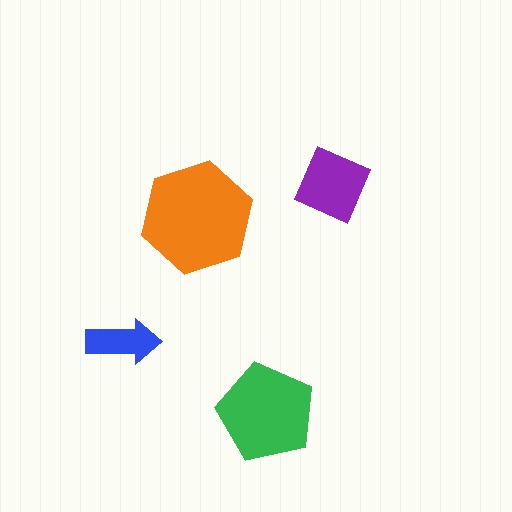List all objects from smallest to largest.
The blue arrow, the purple diamond, the green pentagon, the orange hexagon.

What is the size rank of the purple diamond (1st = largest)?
3rd.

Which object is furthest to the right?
The purple diamond is rightmost.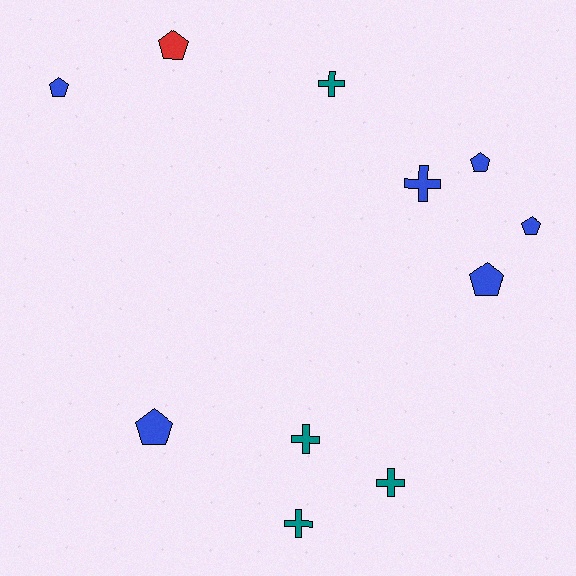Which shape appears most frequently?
Pentagon, with 6 objects.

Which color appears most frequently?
Blue, with 6 objects.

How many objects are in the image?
There are 11 objects.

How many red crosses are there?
There are no red crosses.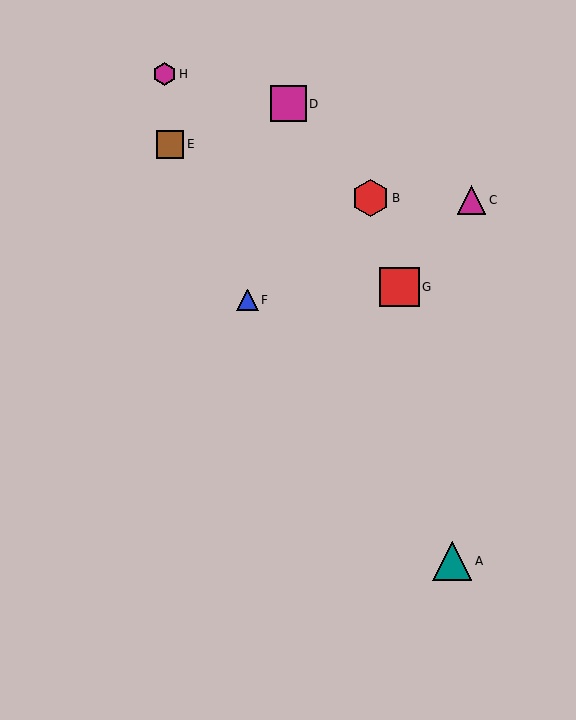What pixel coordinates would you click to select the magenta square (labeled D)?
Click at (288, 104) to select the magenta square D.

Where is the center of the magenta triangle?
The center of the magenta triangle is at (472, 200).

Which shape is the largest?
The red square (labeled G) is the largest.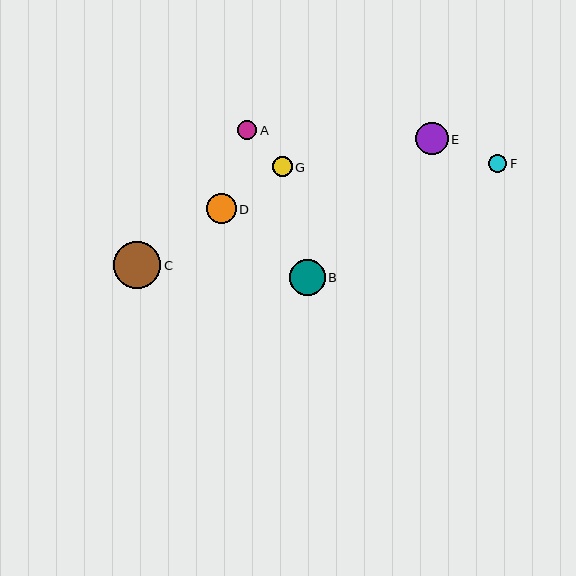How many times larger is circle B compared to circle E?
Circle B is approximately 1.1 times the size of circle E.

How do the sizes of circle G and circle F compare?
Circle G and circle F are approximately the same size.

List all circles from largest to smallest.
From largest to smallest: C, B, E, D, G, A, F.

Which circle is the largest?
Circle C is the largest with a size of approximately 47 pixels.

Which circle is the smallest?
Circle F is the smallest with a size of approximately 18 pixels.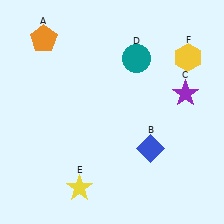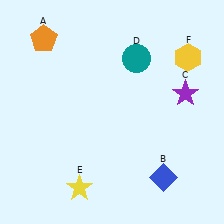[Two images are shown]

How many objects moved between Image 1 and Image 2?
1 object moved between the two images.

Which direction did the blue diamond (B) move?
The blue diamond (B) moved down.